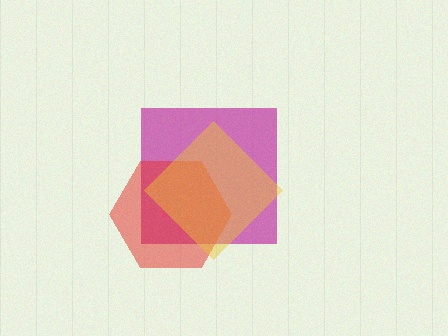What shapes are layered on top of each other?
The layered shapes are: a magenta square, a red hexagon, a yellow diamond.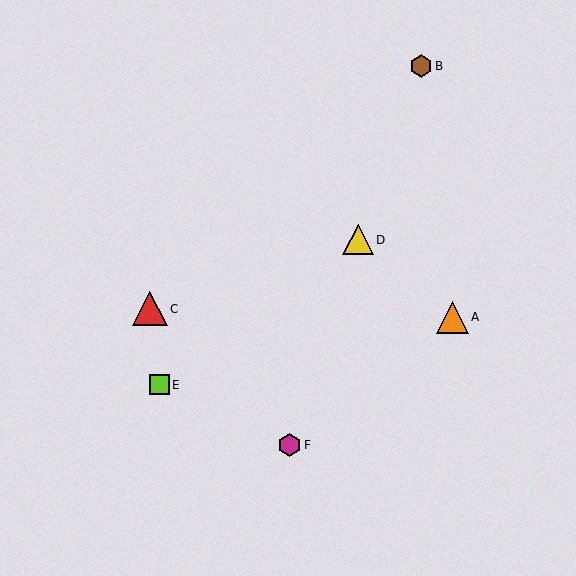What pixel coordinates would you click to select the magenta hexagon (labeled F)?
Click at (290, 445) to select the magenta hexagon F.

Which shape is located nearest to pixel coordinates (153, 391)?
The lime square (labeled E) at (159, 385) is nearest to that location.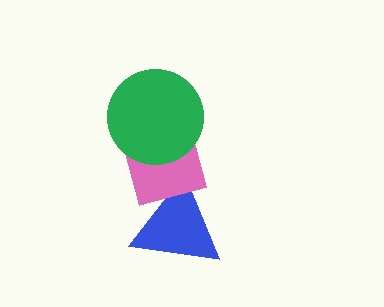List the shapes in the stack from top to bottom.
From top to bottom: the green circle, the pink square, the blue triangle.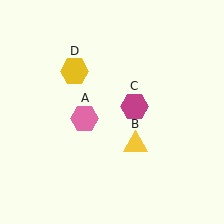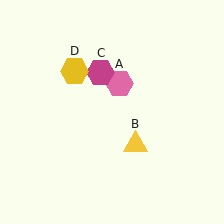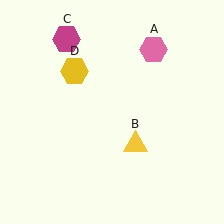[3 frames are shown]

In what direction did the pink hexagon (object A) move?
The pink hexagon (object A) moved up and to the right.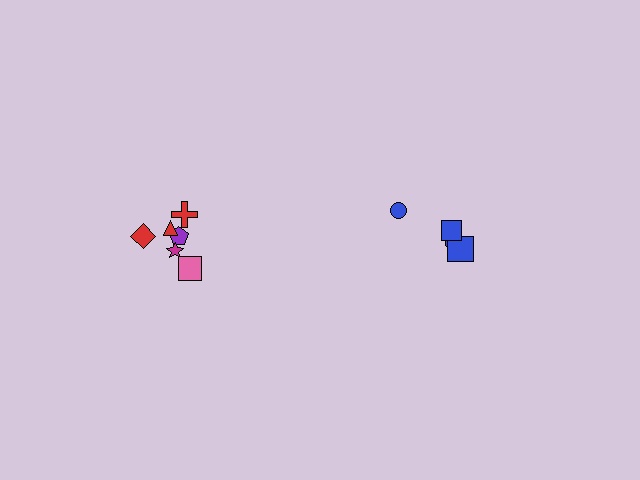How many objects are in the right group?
There are 4 objects.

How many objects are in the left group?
There are 6 objects.